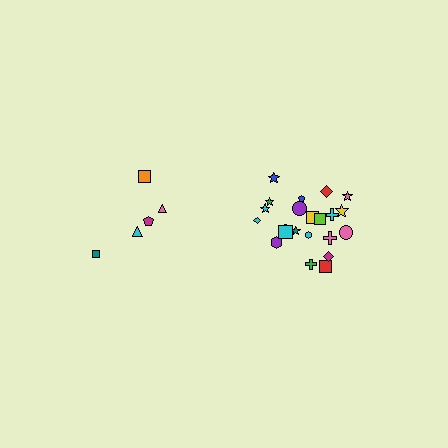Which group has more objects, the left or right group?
The right group.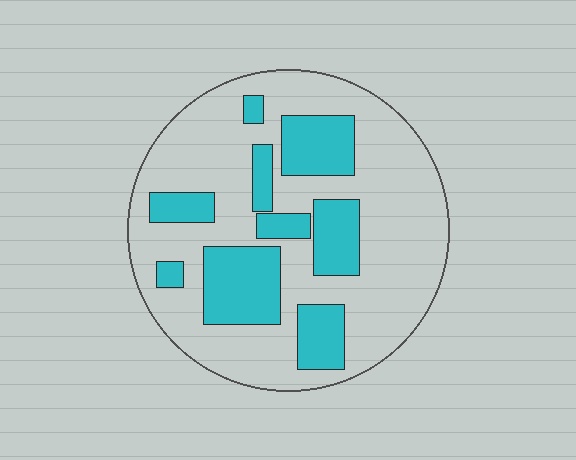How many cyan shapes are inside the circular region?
9.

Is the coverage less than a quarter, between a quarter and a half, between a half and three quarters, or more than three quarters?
Between a quarter and a half.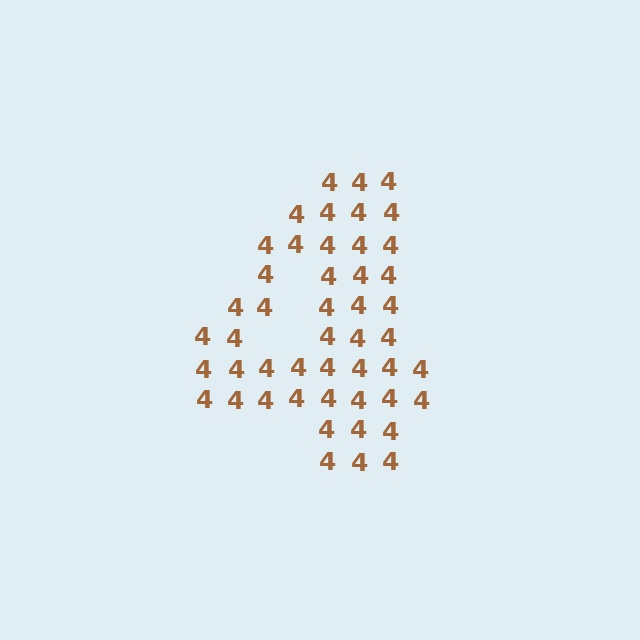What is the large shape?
The large shape is the digit 4.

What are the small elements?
The small elements are digit 4's.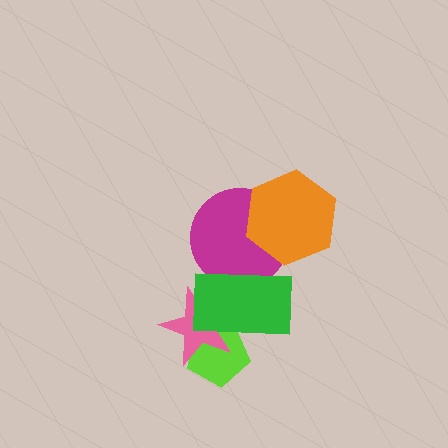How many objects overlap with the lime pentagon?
2 objects overlap with the lime pentagon.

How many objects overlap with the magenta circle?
2 objects overlap with the magenta circle.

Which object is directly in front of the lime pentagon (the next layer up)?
The pink star is directly in front of the lime pentagon.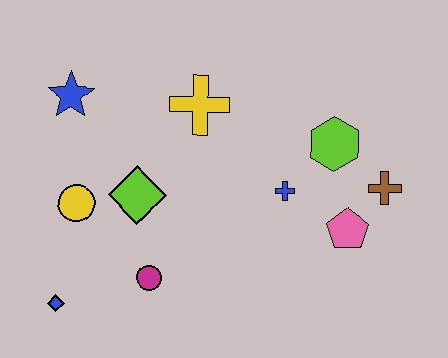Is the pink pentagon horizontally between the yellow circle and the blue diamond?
No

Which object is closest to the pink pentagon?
The brown cross is closest to the pink pentagon.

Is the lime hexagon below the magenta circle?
No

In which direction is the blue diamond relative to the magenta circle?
The blue diamond is to the left of the magenta circle.